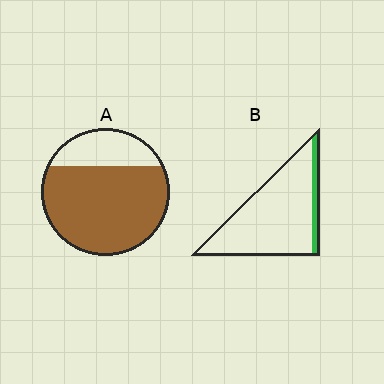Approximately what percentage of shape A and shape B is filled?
A is approximately 75% and B is approximately 10%.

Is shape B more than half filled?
No.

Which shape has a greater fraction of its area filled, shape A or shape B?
Shape A.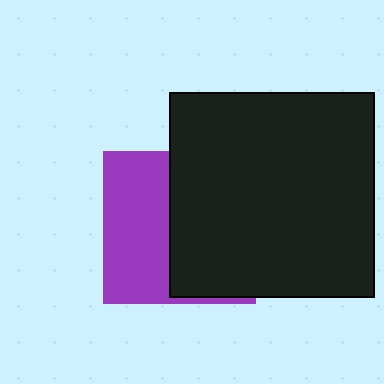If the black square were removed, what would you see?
You would see the complete purple square.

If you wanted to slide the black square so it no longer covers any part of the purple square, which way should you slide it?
Slide it right — that is the most direct way to separate the two shapes.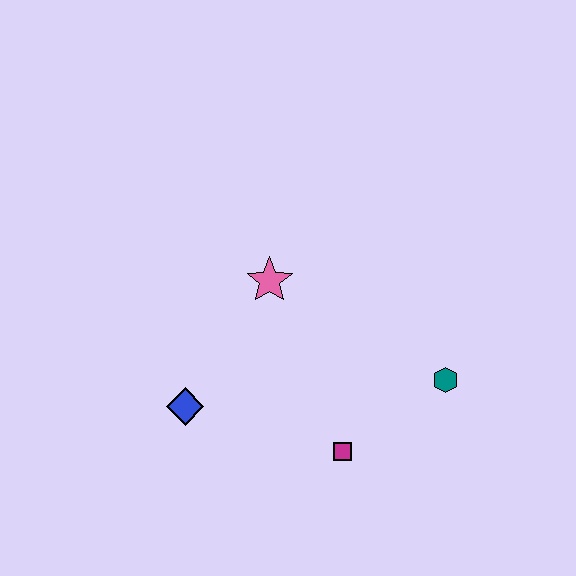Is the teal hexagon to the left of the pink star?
No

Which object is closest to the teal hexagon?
The magenta square is closest to the teal hexagon.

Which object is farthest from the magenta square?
The pink star is farthest from the magenta square.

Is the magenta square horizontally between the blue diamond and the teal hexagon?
Yes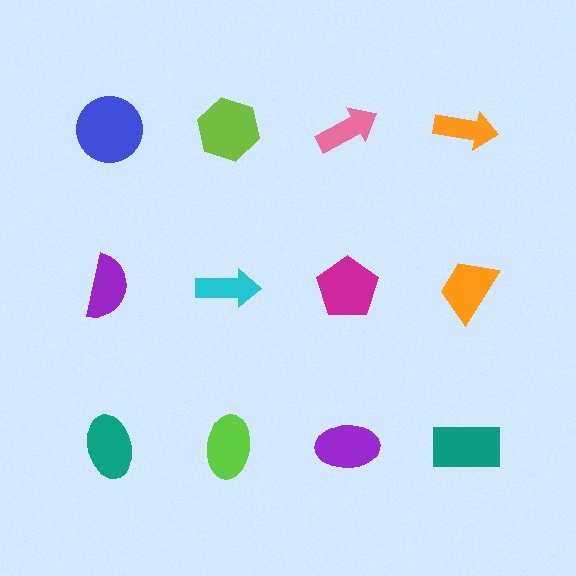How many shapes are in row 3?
4 shapes.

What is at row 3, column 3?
A purple ellipse.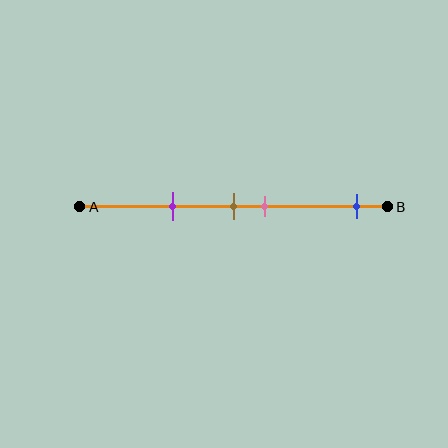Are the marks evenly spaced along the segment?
No, the marks are not evenly spaced.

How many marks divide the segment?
There are 4 marks dividing the segment.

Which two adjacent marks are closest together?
The brown and pink marks are the closest adjacent pair.